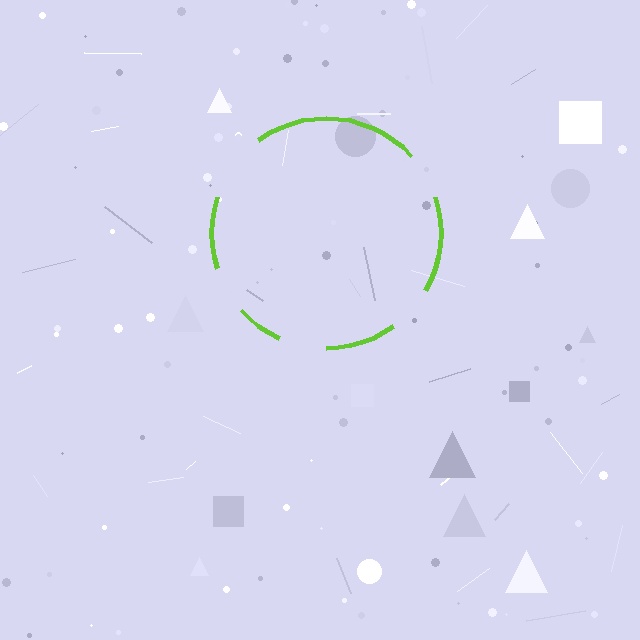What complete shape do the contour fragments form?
The contour fragments form a circle.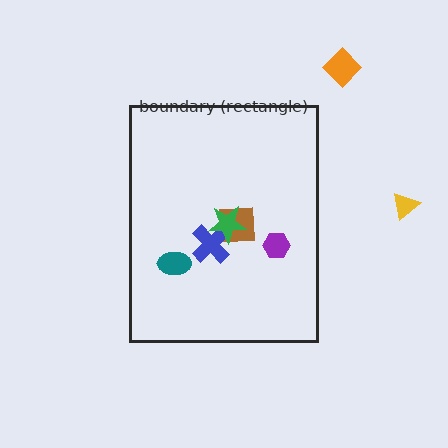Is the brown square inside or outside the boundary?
Inside.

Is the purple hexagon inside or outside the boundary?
Inside.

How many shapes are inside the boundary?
5 inside, 2 outside.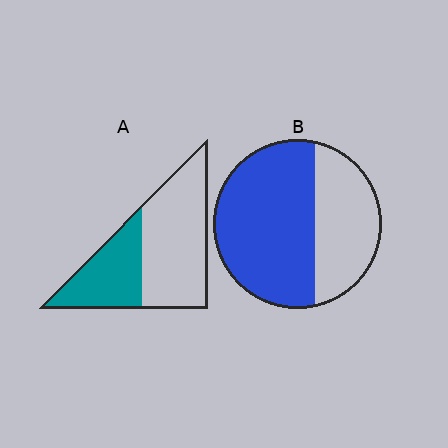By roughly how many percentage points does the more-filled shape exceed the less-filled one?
By roughly 25 percentage points (B over A).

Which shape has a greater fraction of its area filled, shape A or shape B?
Shape B.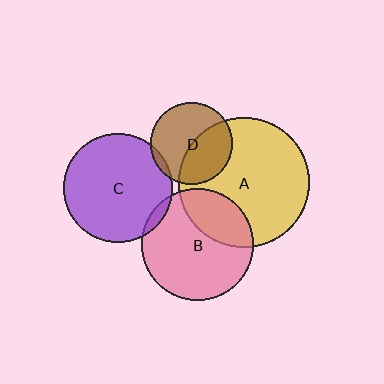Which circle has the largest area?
Circle A (yellow).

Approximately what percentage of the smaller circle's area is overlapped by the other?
Approximately 45%.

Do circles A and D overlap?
Yes.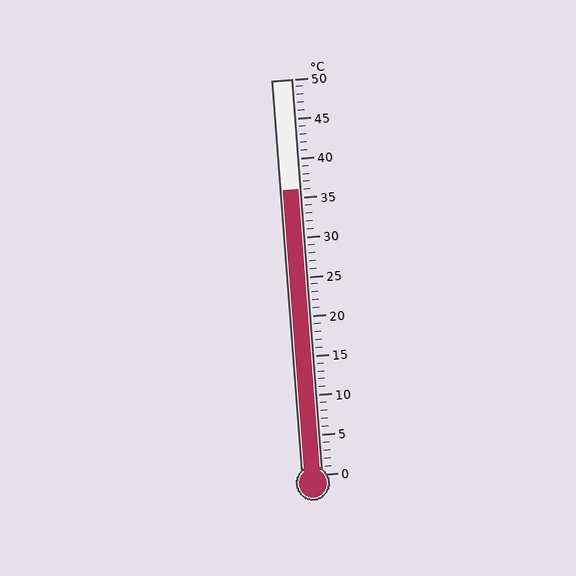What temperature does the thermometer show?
The thermometer shows approximately 36°C.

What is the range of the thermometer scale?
The thermometer scale ranges from 0°C to 50°C.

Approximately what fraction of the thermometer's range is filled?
The thermometer is filled to approximately 70% of its range.